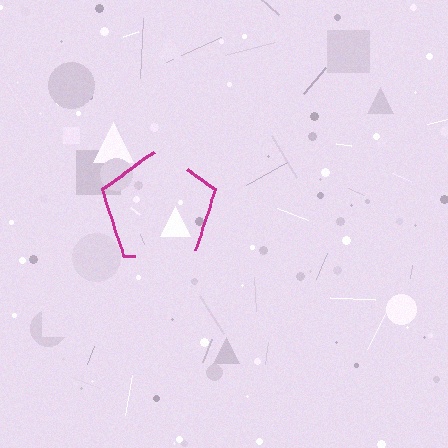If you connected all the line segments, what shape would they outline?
They would outline a pentagon.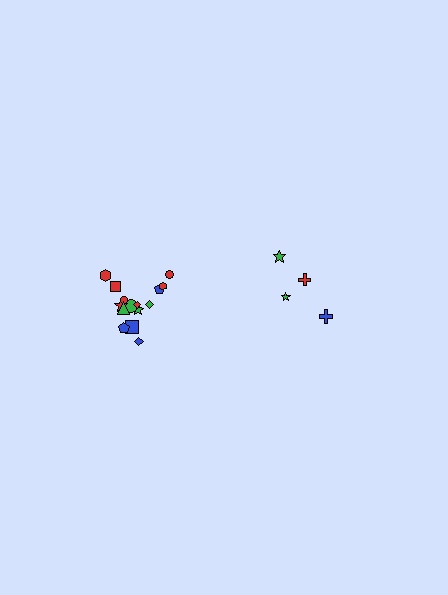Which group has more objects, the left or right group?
The left group.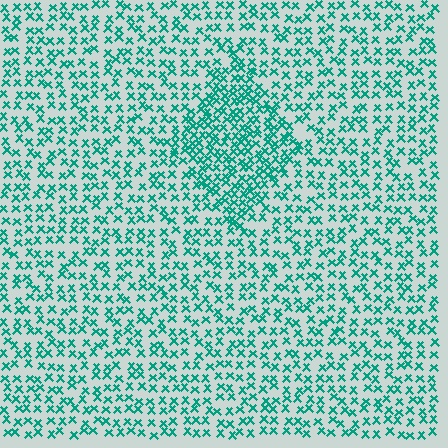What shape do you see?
I see a diamond.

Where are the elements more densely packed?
The elements are more densely packed inside the diamond boundary.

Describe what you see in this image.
The image contains small teal elements arranged at two different densities. A diamond-shaped region is visible where the elements are more densely packed than the surrounding area.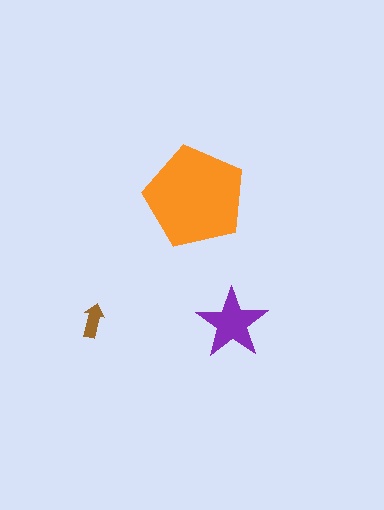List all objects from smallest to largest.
The brown arrow, the purple star, the orange pentagon.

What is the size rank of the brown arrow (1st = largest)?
3rd.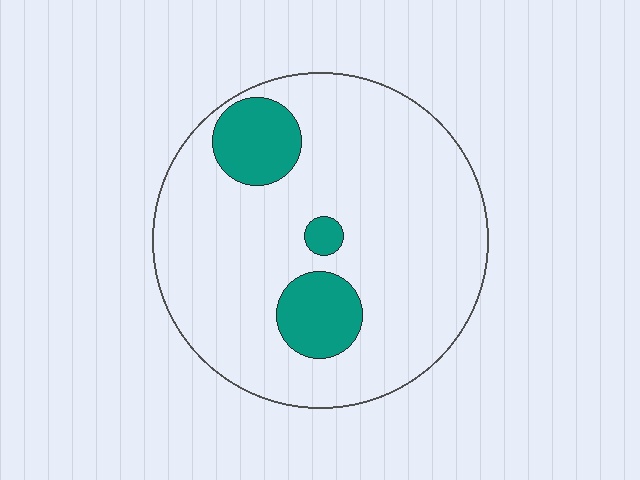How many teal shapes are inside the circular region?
3.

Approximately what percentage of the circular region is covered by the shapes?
Approximately 15%.